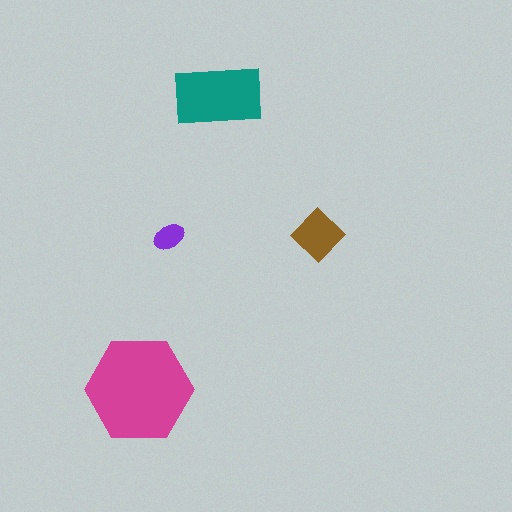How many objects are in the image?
There are 4 objects in the image.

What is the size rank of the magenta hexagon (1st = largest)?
1st.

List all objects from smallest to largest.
The purple ellipse, the brown diamond, the teal rectangle, the magenta hexagon.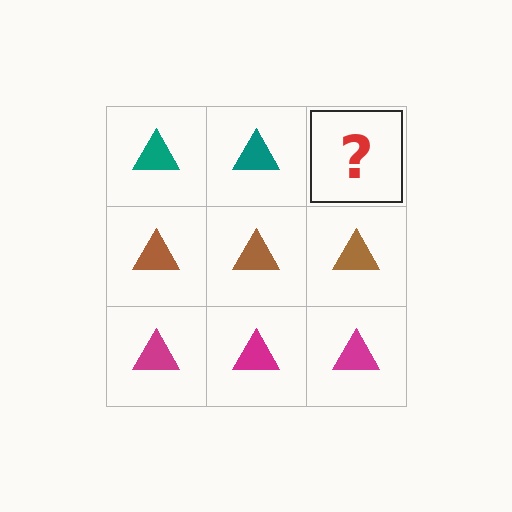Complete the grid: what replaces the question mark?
The question mark should be replaced with a teal triangle.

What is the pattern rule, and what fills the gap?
The rule is that each row has a consistent color. The gap should be filled with a teal triangle.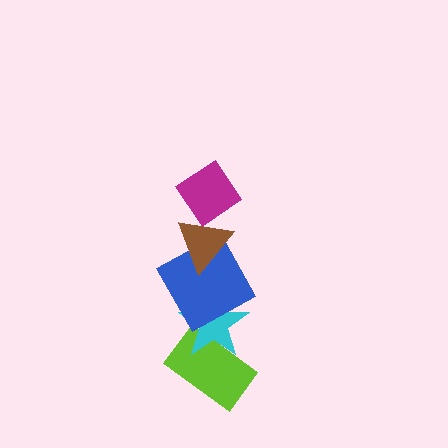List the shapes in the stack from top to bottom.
From top to bottom: the magenta diamond, the brown triangle, the blue square, the cyan star, the lime rectangle.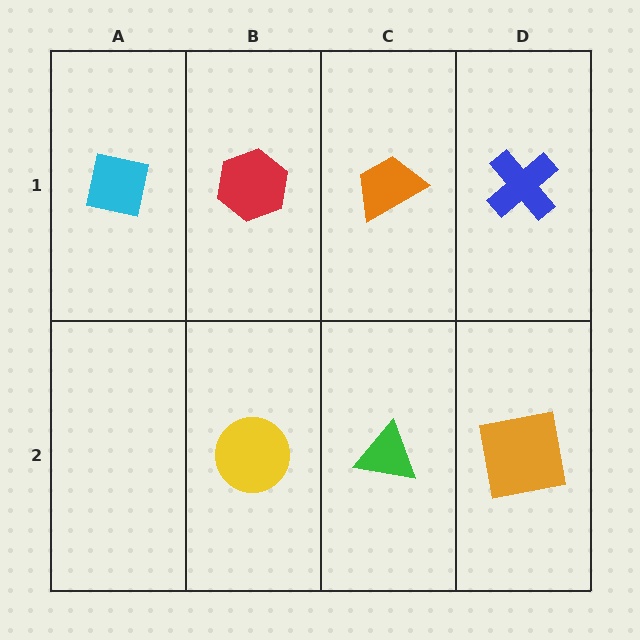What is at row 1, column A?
A cyan square.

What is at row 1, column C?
An orange trapezoid.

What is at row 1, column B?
A red hexagon.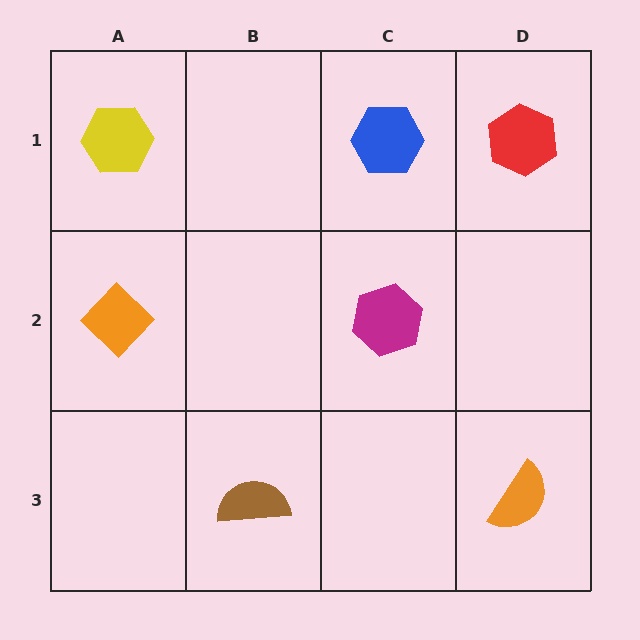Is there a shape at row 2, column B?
No, that cell is empty.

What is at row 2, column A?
An orange diamond.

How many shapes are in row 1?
3 shapes.